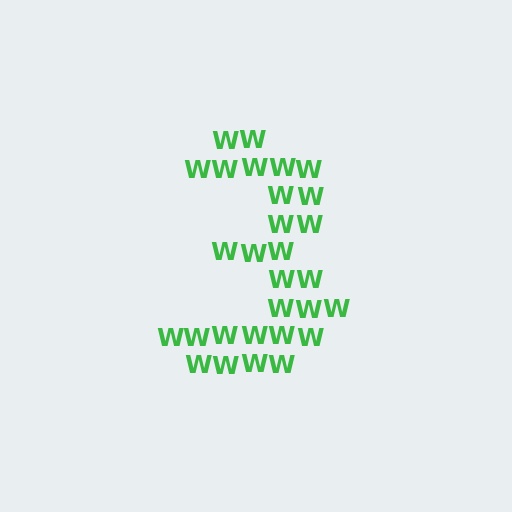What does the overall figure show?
The overall figure shows the digit 3.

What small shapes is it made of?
It is made of small letter W's.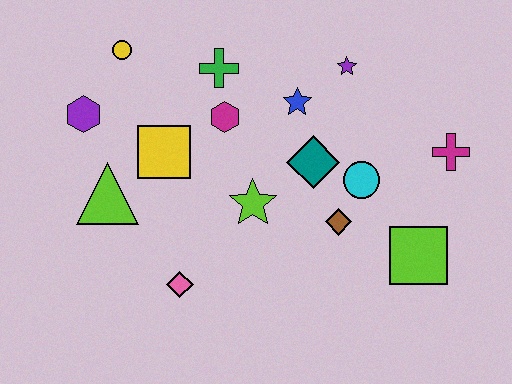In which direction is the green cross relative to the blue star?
The green cross is to the left of the blue star.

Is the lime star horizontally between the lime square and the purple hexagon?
Yes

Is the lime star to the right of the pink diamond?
Yes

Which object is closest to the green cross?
The magenta hexagon is closest to the green cross.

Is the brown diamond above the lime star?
No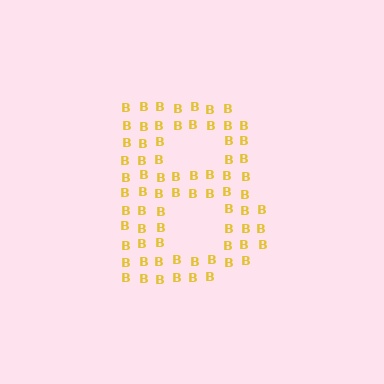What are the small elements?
The small elements are letter B's.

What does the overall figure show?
The overall figure shows the letter B.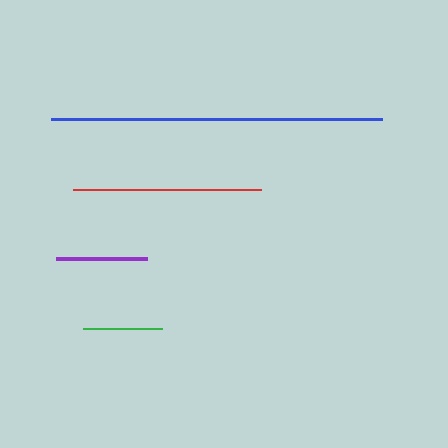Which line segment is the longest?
The blue line is the longest at approximately 331 pixels.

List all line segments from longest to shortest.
From longest to shortest: blue, red, purple, green.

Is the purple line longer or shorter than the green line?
The purple line is longer than the green line.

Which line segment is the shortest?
The green line is the shortest at approximately 79 pixels.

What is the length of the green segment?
The green segment is approximately 79 pixels long.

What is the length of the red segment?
The red segment is approximately 188 pixels long.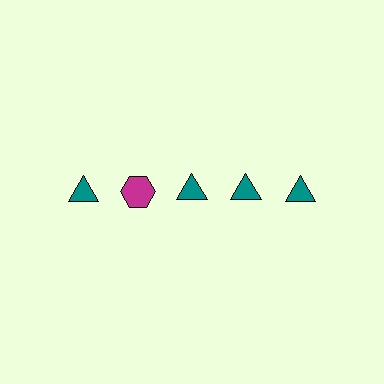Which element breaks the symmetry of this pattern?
The magenta hexagon in the top row, second from left column breaks the symmetry. All other shapes are teal triangles.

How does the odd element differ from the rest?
It differs in both color (magenta instead of teal) and shape (hexagon instead of triangle).